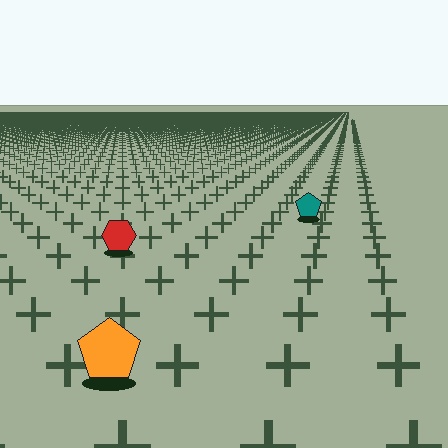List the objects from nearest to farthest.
From nearest to farthest: the orange pentagon, the red hexagon, the teal pentagon.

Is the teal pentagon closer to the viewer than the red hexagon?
No. The red hexagon is closer — you can tell from the texture gradient: the ground texture is coarser near it.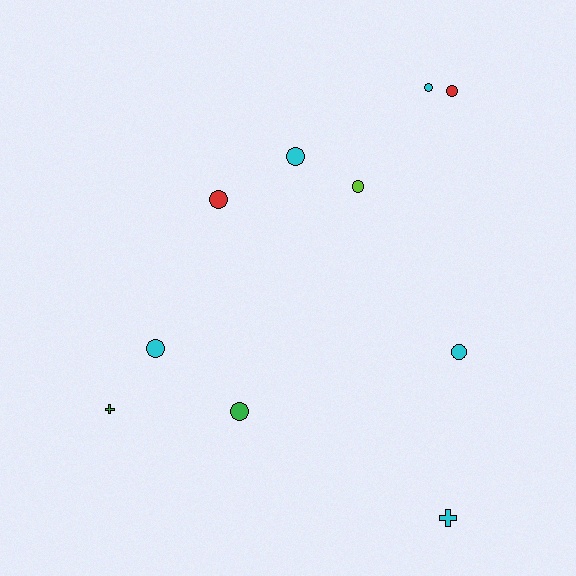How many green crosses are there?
There is 1 green cross.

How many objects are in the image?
There are 10 objects.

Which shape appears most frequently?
Circle, with 8 objects.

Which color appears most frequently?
Cyan, with 5 objects.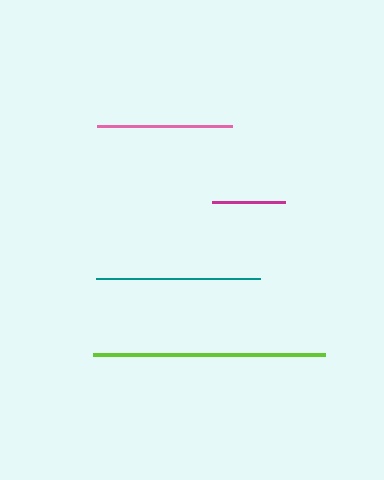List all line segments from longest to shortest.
From longest to shortest: lime, teal, pink, magenta.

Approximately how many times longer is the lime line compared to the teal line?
The lime line is approximately 1.4 times the length of the teal line.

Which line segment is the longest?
The lime line is the longest at approximately 233 pixels.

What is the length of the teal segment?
The teal segment is approximately 164 pixels long.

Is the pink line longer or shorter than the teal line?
The teal line is longer than the pink line.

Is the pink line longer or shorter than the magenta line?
The pink line is longer than the magenta line.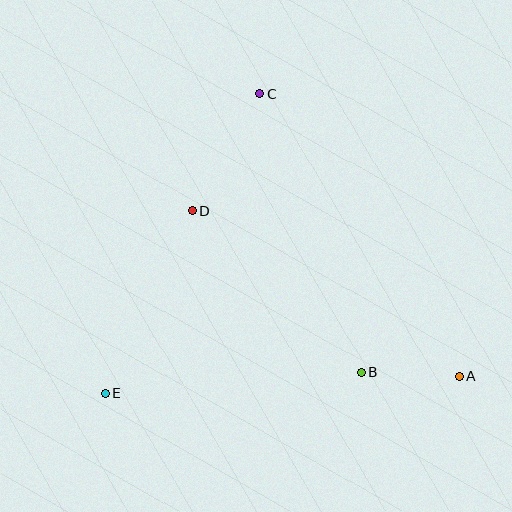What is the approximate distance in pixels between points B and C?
The distance between B and C is approximately 297 pixels.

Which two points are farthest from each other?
Points A and E are farthest from each other.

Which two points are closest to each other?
Points A and B are closest to each other.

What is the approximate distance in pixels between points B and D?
The distance between B and D is approximately 234 pixels.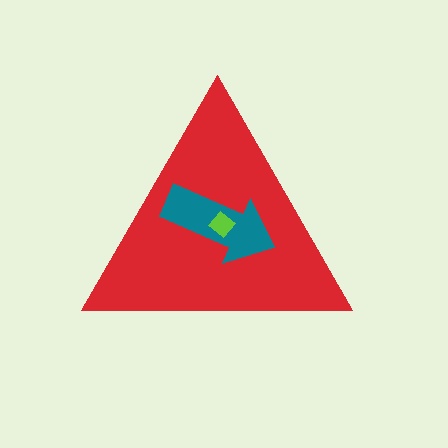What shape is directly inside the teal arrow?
The lime diamond.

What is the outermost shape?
The red triangle.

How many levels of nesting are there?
3.